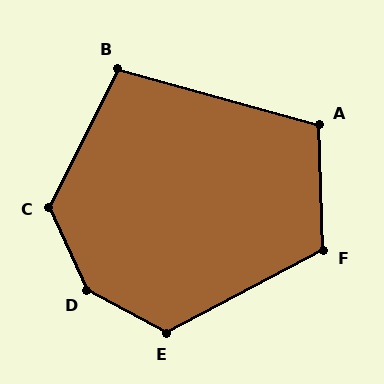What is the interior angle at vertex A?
Approximately 108 degrees (obtuse).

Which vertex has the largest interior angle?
D, at approximately 143 degrees.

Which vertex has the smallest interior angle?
B, at approximately 101 degrees.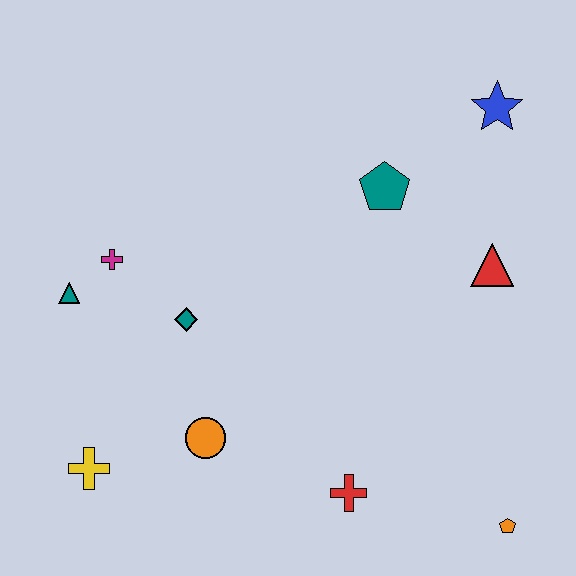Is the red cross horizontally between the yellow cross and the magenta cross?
No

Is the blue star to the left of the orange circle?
No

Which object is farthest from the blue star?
The yellow cross is farthest from the blue star.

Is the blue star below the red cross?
No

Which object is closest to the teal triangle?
The magenta cross is closest to the teal triangle.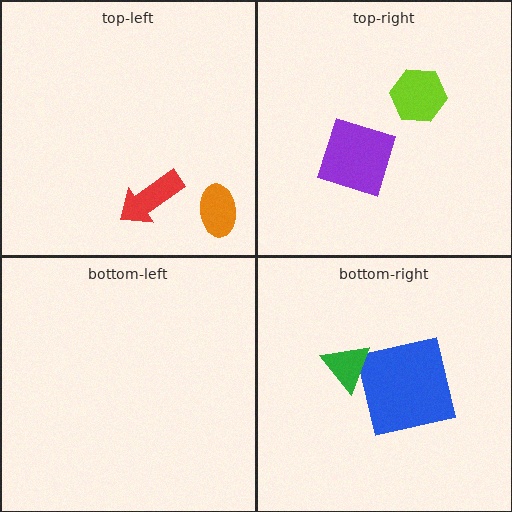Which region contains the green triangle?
The bottom-right region.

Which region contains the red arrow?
The top-left region.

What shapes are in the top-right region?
The purple diamond, the lime hexagon.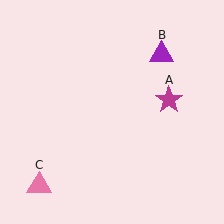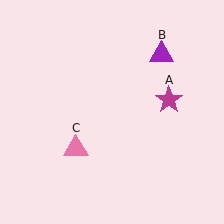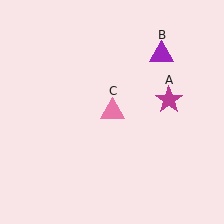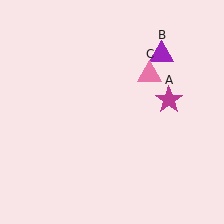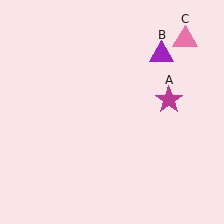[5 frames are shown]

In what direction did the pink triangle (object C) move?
The pink triangle (object C) moved up and to the right.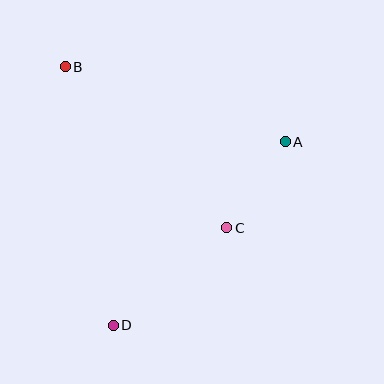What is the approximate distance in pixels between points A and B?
The distance between A and B is approximately 232 pixels.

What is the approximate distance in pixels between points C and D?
The distance between C and D is approximately 150 pixels.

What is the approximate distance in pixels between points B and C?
The distance between B and C is approximately 228 pixels.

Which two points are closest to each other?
Points A and C are closest to each other.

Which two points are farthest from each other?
Points B and D are farthest from each other.